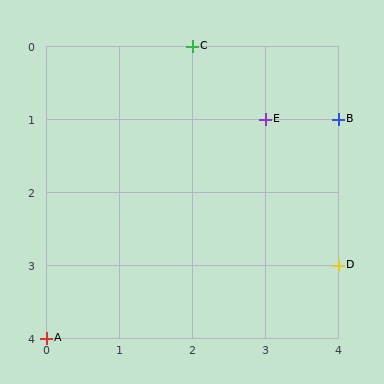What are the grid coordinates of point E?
Point E is at grid coordinates (3, 1).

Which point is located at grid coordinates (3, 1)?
Point E is at (3, 1).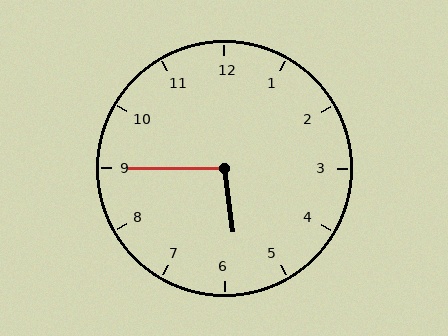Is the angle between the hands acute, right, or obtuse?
It is obtuse.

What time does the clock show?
5:45.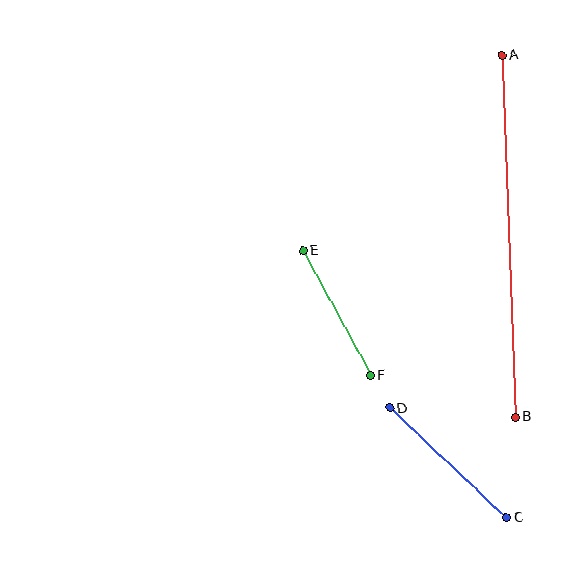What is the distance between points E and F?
The distance is approximately 141 pixels.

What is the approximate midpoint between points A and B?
The midpoint is at approximately (508, 236) pixels.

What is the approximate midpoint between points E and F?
The midpoint is at approximately (337, 313) pixels.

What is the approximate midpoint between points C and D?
The midpoint is at approximately (448, 463) pixels.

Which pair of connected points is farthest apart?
Points A and B are farthest apart.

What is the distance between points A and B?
The distance is approximately 362 pixels.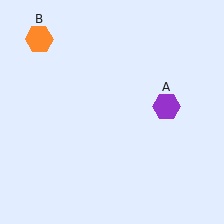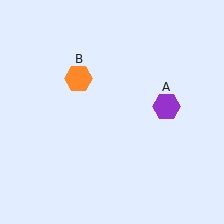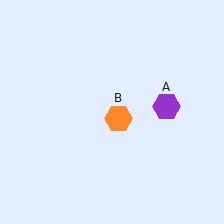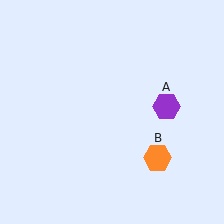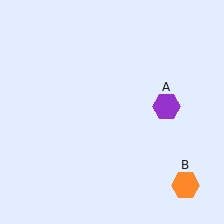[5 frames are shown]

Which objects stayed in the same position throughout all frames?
Purple hexagon (object A) remained stationary.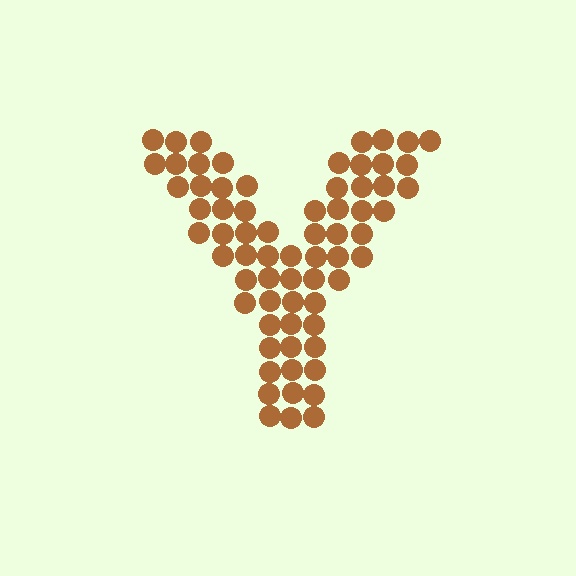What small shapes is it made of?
It is made of small circles.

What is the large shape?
The large shape is the letter Y.